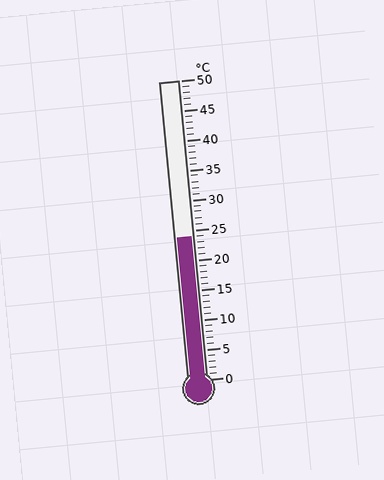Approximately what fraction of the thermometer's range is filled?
The thermometer is filled to approximately 50% of its range.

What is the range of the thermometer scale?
The thermometer scale ranges from 0°C to 50°C.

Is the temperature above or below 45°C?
The temperature is below 45°C.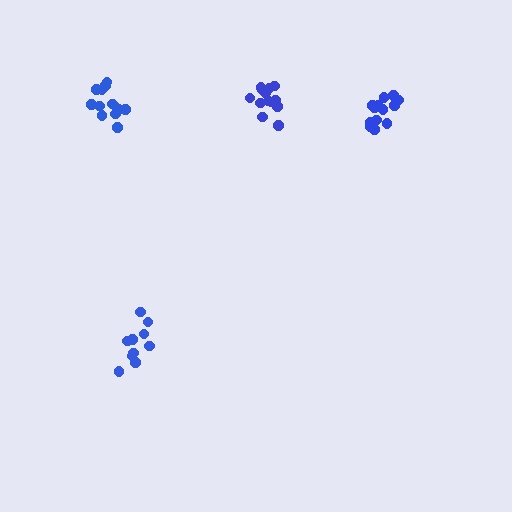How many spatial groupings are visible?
There are 4 spatial groupings.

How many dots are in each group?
Group 1: 11 dots, Group 2: 13 dots, Group 3: 14 dots, Group 4: 13 dots (51 total).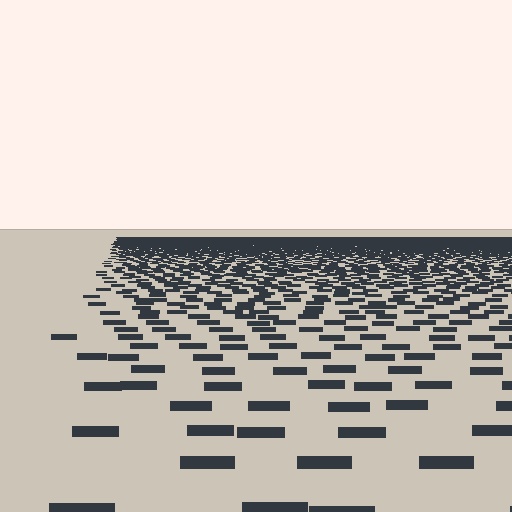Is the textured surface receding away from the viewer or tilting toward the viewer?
The surface is receding away from the viewer. Texture elements get smaller and denser toward the top.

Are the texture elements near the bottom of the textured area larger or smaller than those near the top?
Larger. Near the bottom, elements are closer to the viewer and appear at a bigger on-screen size.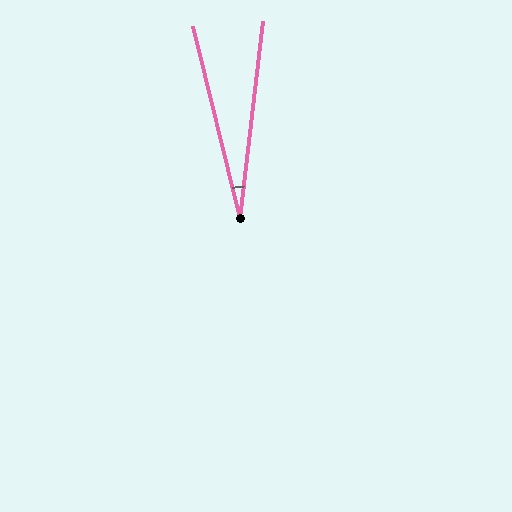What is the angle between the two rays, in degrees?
Approximately 21 degrees.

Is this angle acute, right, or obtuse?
It is acute.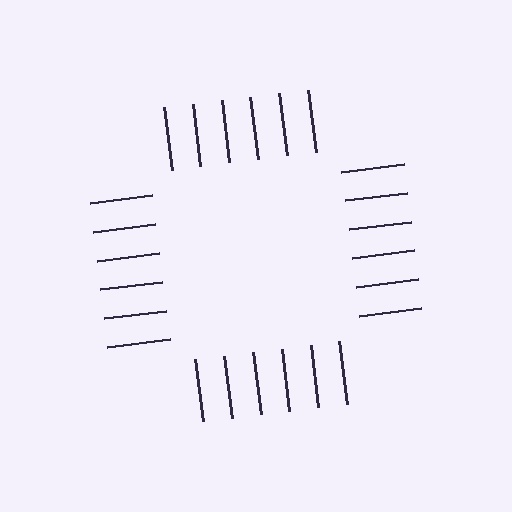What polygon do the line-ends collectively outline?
An illusory square — the line segments terminate on its edges but no continuous stroke is drawn.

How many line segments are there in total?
24 — 6 along each of the 4 edges.